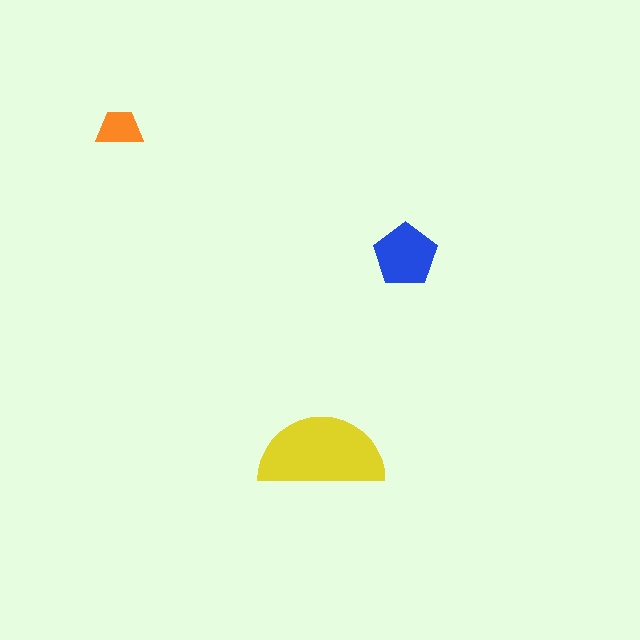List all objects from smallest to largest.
The orange trapezoid, the blue pentagon, the yellow semicircle.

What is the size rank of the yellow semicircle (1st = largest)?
1st.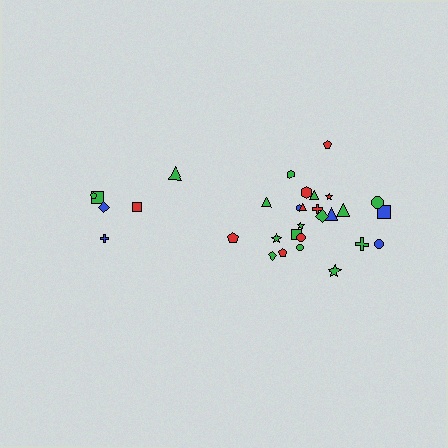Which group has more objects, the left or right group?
The right group.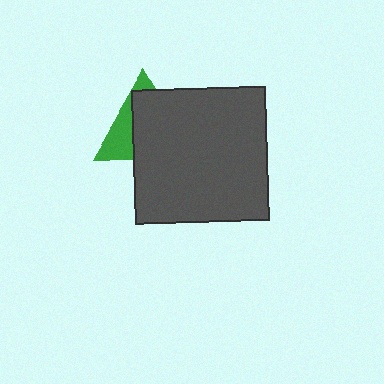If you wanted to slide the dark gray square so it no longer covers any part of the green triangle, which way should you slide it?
Slide it toward the lower-right — that is the most direct way to separate the two shapes.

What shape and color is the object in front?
The object in front is a dark gray square.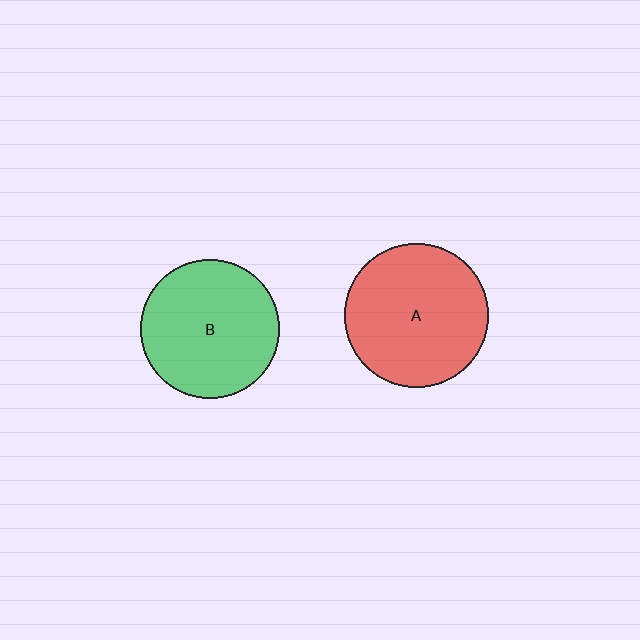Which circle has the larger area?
Circle A (red).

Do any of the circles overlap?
No, none of the circles overlap.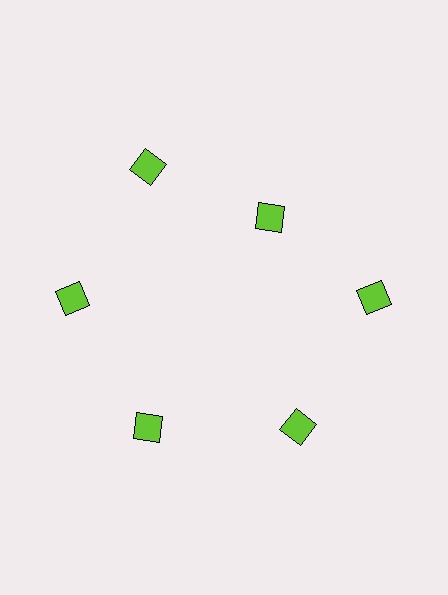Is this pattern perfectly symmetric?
No. The 6 lime diamonds are arranged in a ring, but one element near the 1 o'clock position is pulled inward toward the center, breaking the 6-fold rotational symmetry.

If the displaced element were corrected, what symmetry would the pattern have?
It would have 6-fold rotational symmetry — the pattern would map onto itself every 60 degrees.